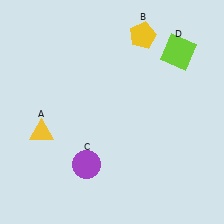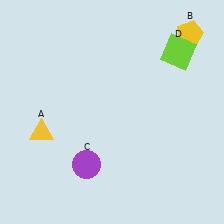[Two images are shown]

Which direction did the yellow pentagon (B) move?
The yellow pentagon (B) moved right.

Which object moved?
The yellow pentagon (B) moved right.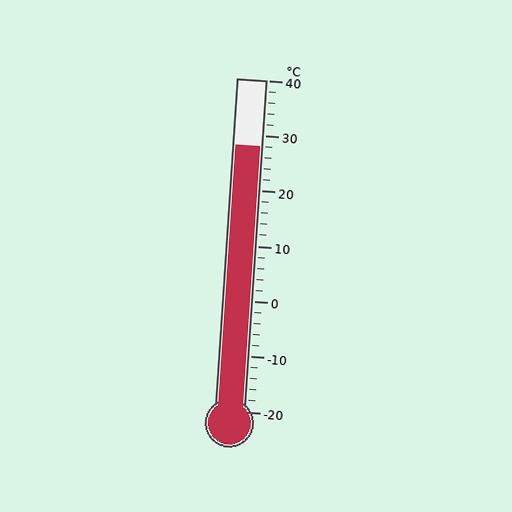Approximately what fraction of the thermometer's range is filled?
The thermometer is filled to approximately 80% of its range.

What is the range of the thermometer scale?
The thermometer scale ranges from -20°C to 40°C.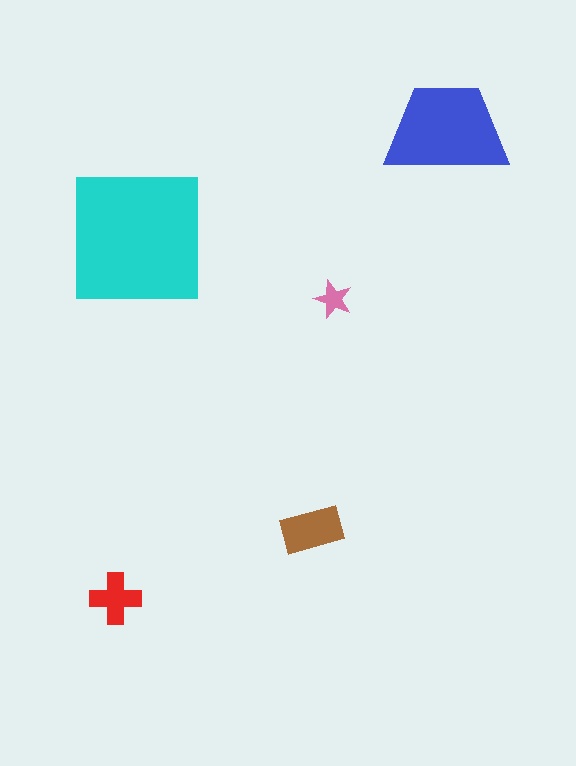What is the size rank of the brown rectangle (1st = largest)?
3rd.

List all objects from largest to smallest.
The cyan square, the blue trapezoid, the brown rectangle, the red cross, the pink star.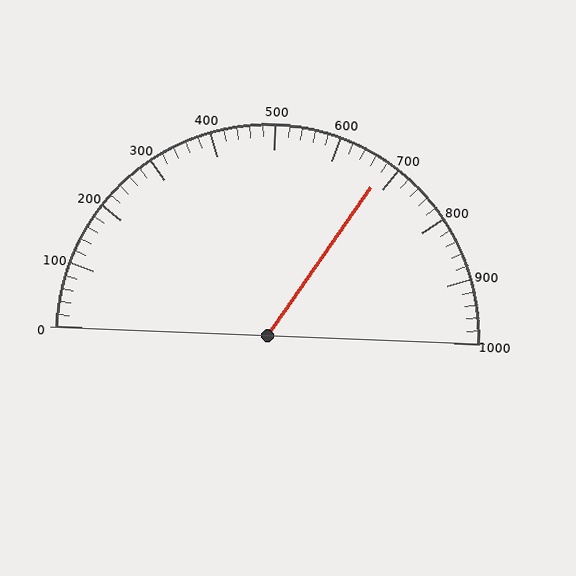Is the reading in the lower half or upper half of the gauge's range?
The reading is in the upper half of the range (0 to 1000).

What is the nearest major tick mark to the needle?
The nearest major tick mark is 700.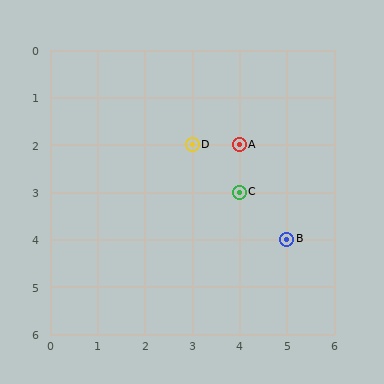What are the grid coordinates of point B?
Point B is at grid coordinates (5, 4).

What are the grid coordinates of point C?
Point C is at grid coordinates (4, 3).